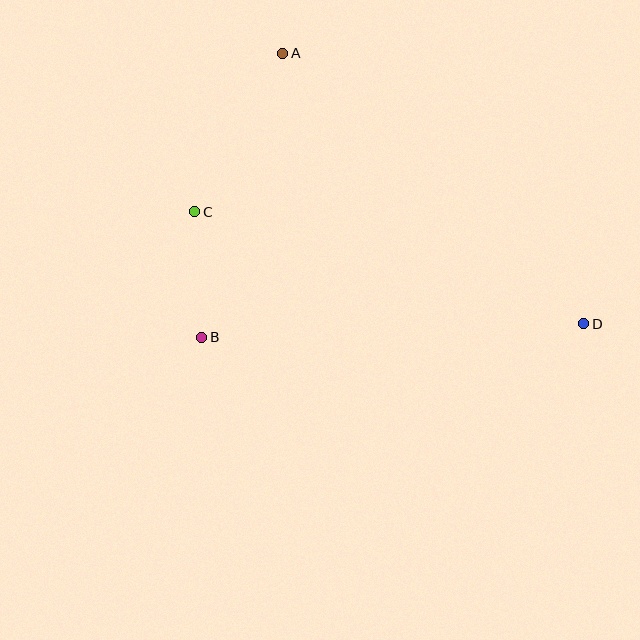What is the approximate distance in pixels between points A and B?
The distance between A and B is approximately 295 pixels.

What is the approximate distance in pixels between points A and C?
The distance between A and C is approximately 181 pixels.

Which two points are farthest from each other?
Points A and D are farthest from each other.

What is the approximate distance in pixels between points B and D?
The distance between B and D is approximately 382 pixels.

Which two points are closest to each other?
Points B and C are closest to each other.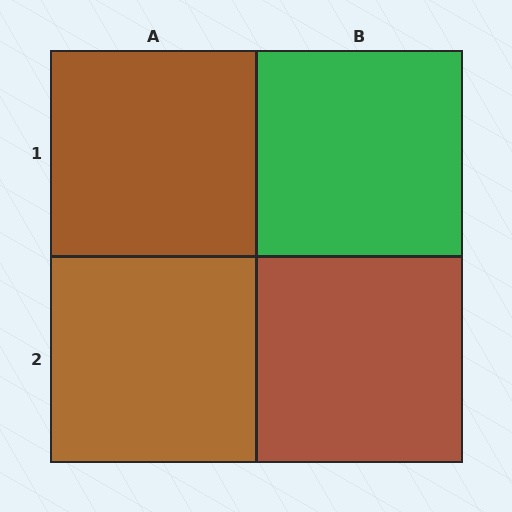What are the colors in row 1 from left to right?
Brown, green.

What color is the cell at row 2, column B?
Brown.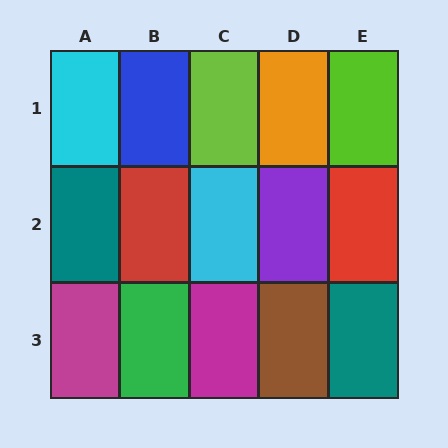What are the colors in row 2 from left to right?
Teal, red, cyan, purple, red.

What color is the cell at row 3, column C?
Magenta.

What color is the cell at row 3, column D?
Brown.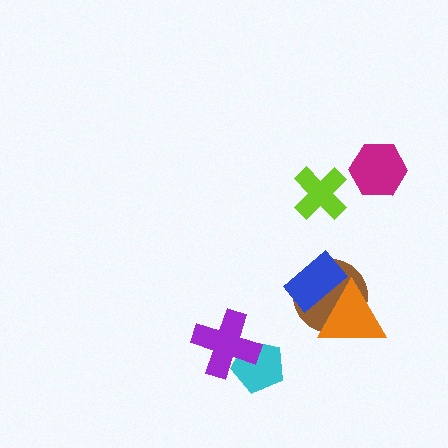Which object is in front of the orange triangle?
The blue rectangle is in front of the orange triangle.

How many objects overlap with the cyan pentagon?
1 object overlaps with the cyan pentagon.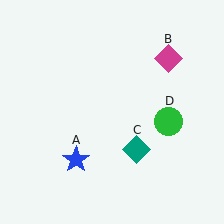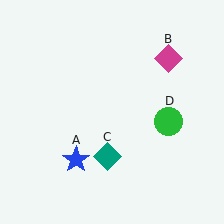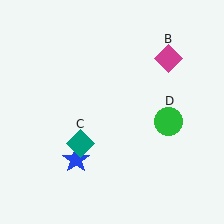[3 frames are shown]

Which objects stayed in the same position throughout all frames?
Blue star (object A) and magenta diamond (object B) and green circle (object D) remained stationary.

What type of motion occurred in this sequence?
The teal diamond (object C) rotated clockwise around the center of the scene.